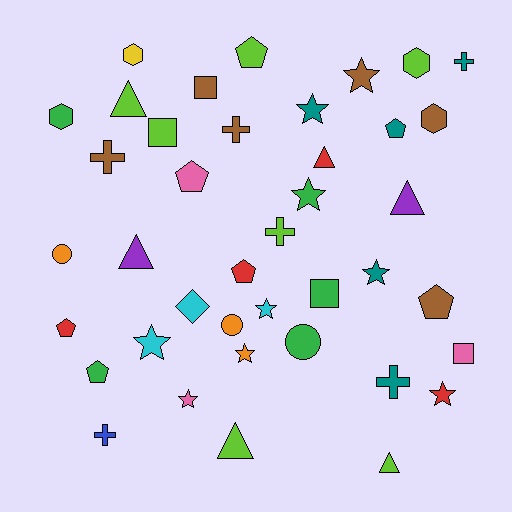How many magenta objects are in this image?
There are no magenta objects.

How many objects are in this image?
There are 40 objects.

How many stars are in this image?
There are 9 stars.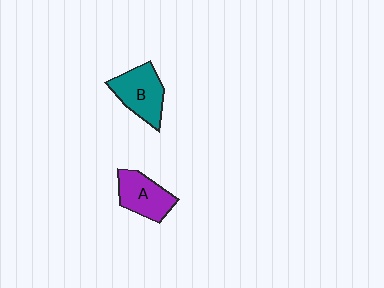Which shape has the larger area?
Shape B (teal).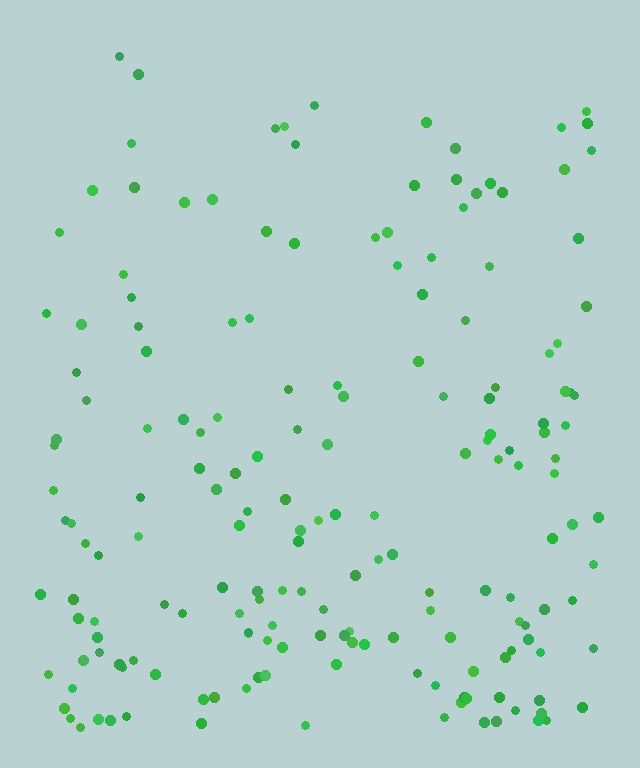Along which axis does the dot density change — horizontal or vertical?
Vertical.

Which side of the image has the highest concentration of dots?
The bottom.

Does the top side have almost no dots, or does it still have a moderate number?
Still a moderate number, just noticeably fewer than the bottom.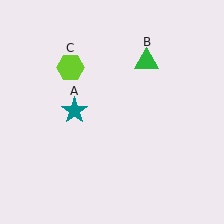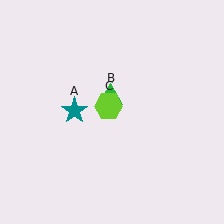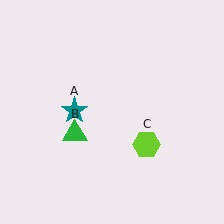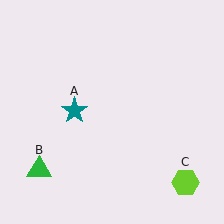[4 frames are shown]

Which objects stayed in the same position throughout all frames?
Teal star (object A) remained stationary.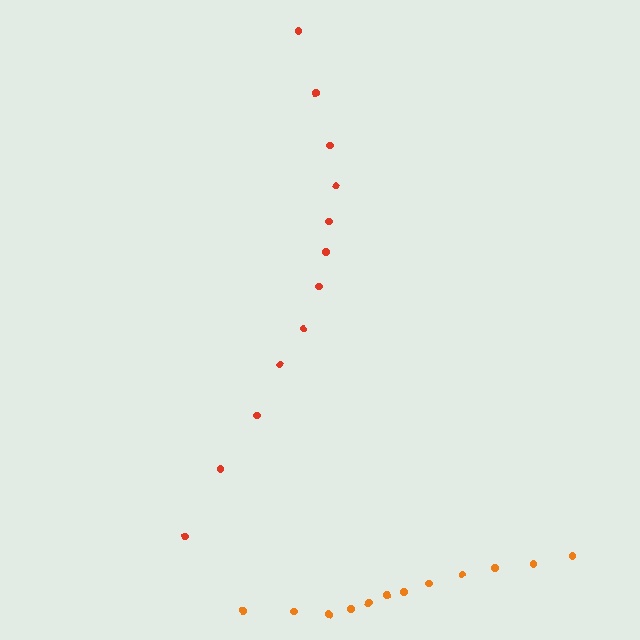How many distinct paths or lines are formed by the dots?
There are 2 distinct paths.